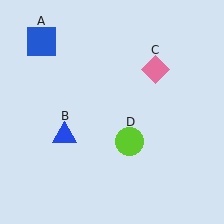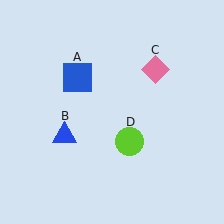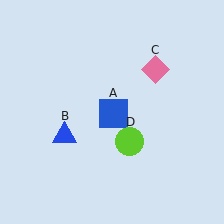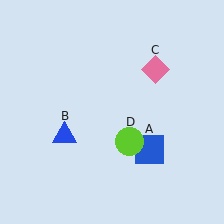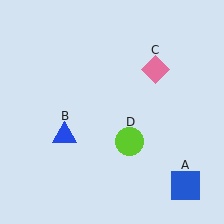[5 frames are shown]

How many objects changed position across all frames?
1 object changed position: blue square (object A).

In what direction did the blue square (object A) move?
The blue square (object A) moved down and to the right.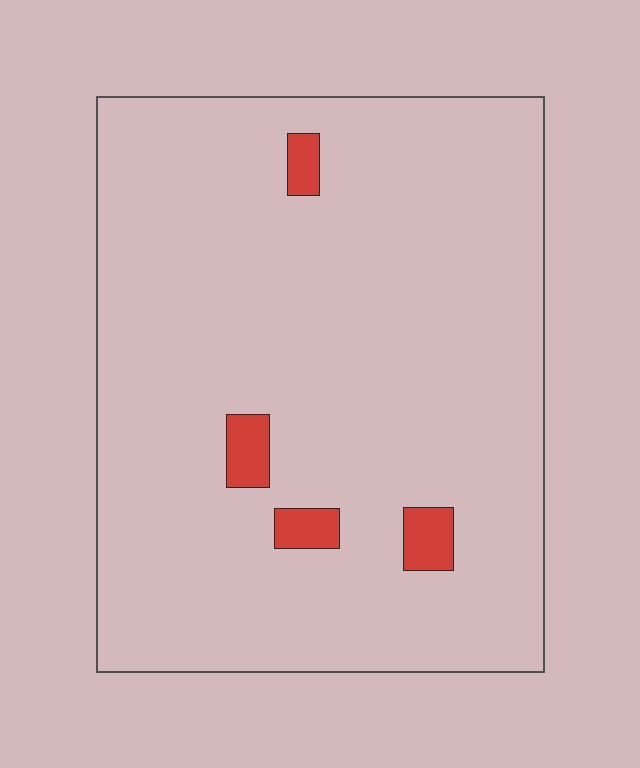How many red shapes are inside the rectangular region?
4.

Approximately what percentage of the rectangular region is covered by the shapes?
Approximately 5%.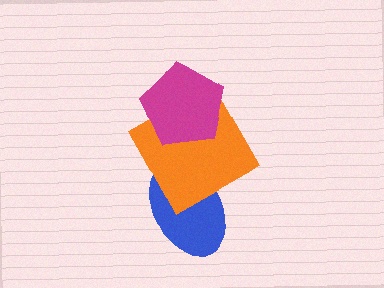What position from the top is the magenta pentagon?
The magenta pentagon is 1st from the top.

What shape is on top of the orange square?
The magenta pentagon is on top of the orange square.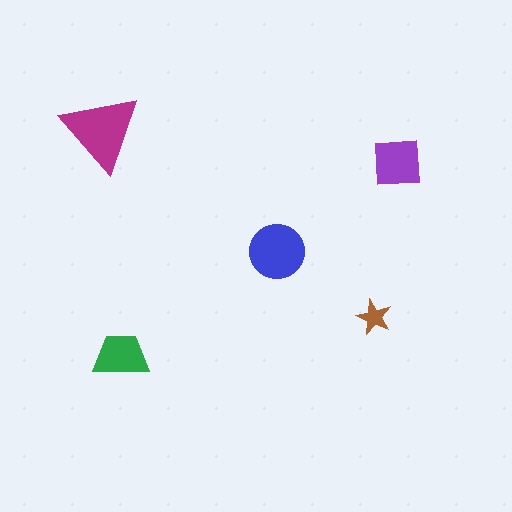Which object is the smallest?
The brown star.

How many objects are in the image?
There are 5 objects in the image.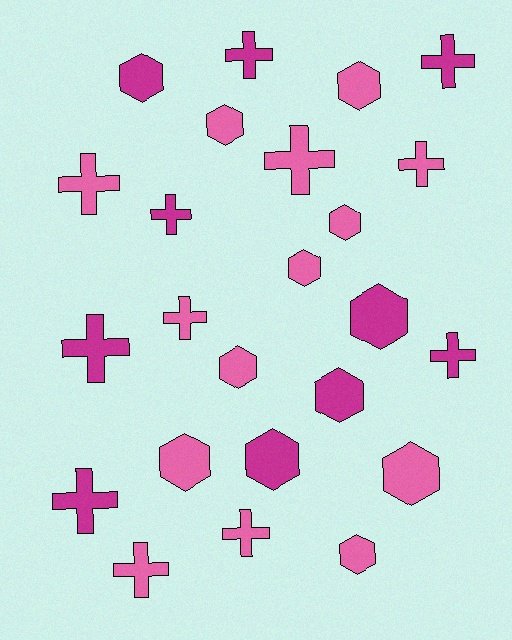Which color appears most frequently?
Pink, with 14 objects.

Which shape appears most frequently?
Cross, with 12 objects.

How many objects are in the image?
There are 24 objects.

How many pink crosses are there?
There are 6 pink crosses.